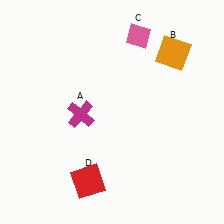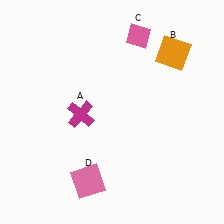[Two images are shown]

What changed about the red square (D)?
In Image 1, D is red. In Image 2, it changed to pink.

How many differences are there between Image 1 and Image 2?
There is 1 difference between the two images.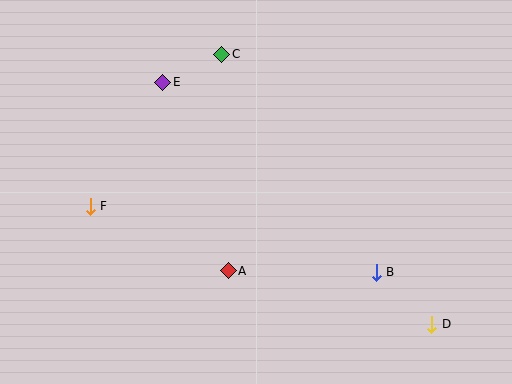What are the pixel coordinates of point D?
Point D is at (432, 324).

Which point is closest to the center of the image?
Point A at (228, 271) is closest to the center.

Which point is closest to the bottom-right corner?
Point D is closest to the bottom-right corner.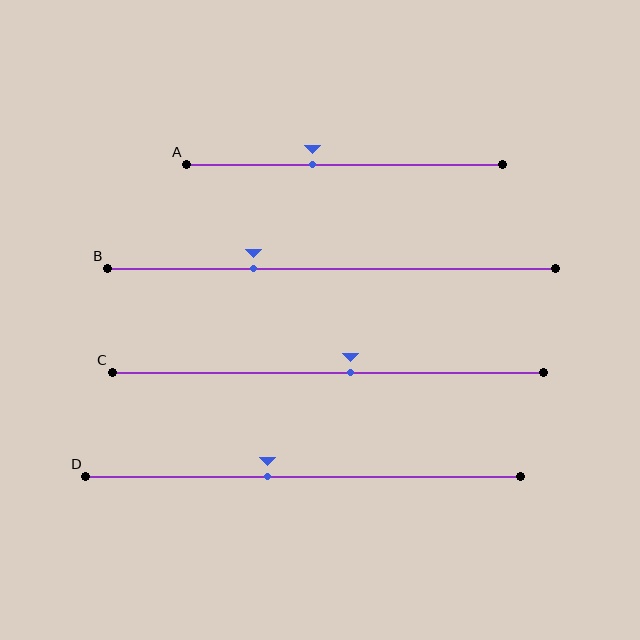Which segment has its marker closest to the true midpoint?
Segment C has its marker closest to the true midpoint.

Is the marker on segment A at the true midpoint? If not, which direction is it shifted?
No, the marker on segment A is shifted to the left by about 10% of the segment length.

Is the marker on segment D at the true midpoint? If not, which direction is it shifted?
No, the marker on segment D is shifted to the left by about 8% of the segment length.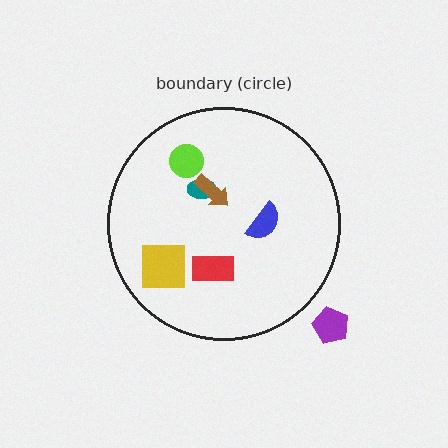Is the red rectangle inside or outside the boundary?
Inside.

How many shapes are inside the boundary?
6 inside, 1 outside.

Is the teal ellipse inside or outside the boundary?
Inside.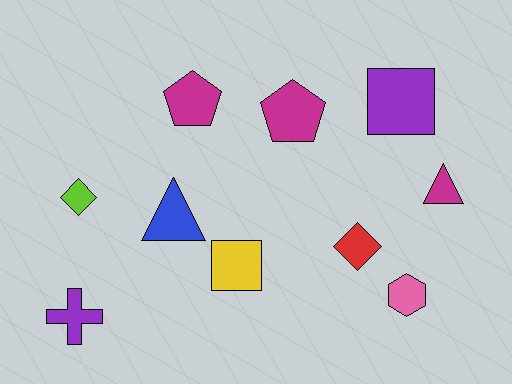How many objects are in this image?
There are 10 objects.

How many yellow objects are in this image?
There is 1 yellow object.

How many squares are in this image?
There are 2 squares.